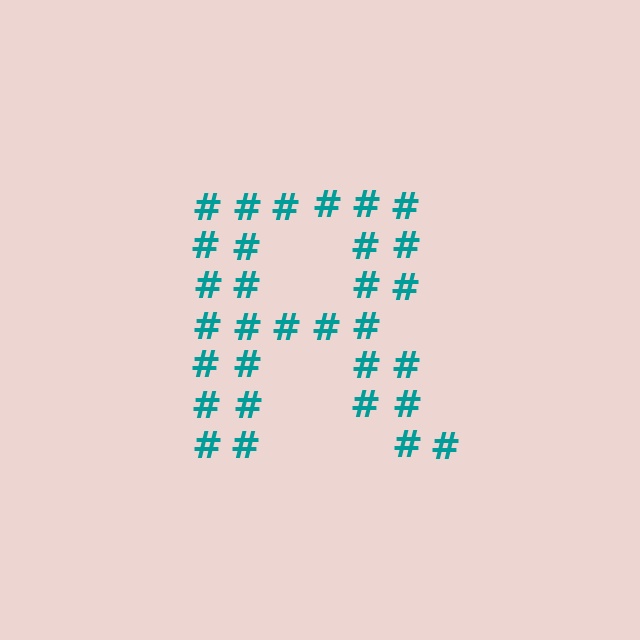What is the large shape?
The large shape is the letter R.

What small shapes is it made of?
It is made of small hash symbols.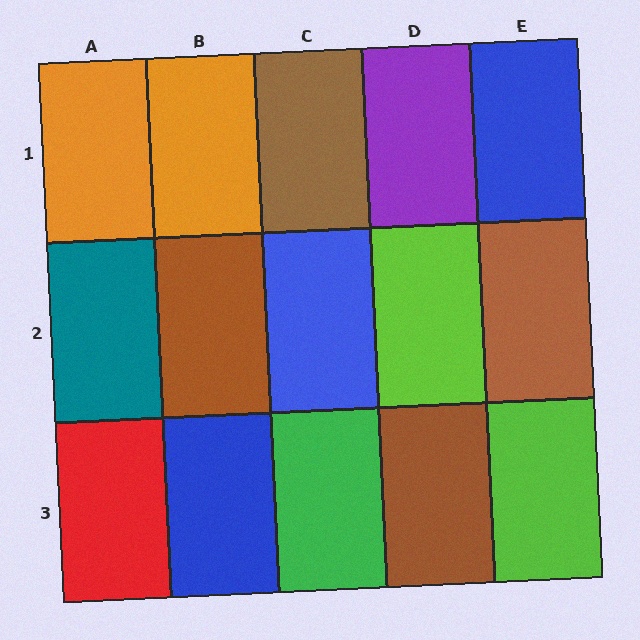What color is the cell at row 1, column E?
Blue.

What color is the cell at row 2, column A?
Teal.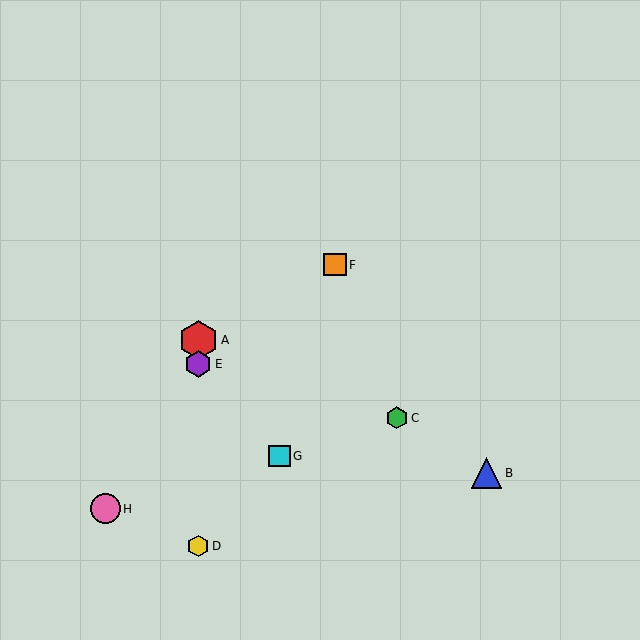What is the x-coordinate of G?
Object G is at x≈279.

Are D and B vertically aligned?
No, D is at x≈198 and B is at x≈486.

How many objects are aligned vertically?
3 objects (A, D, E) are aligned vertically.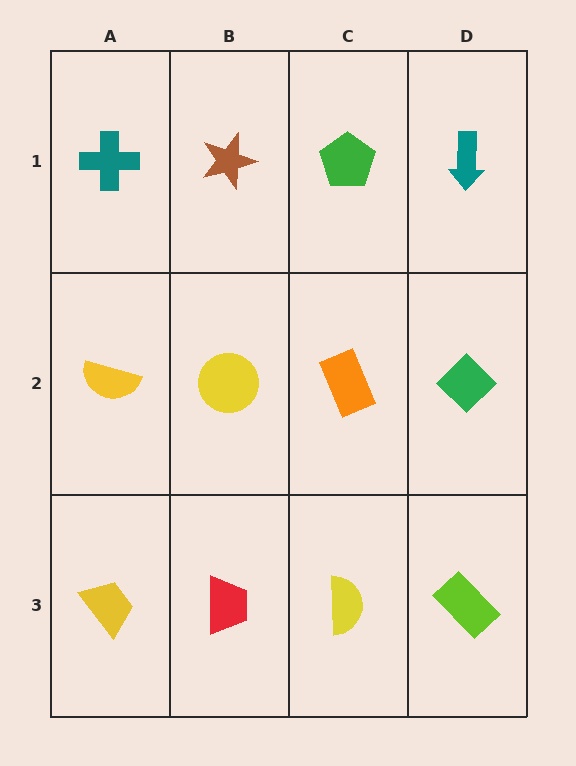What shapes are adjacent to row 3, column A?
A yellow semicircle (row 2, column A), a red trapezoid (row 3, column B).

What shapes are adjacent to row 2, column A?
A teal cross (row 1, column A), a yellow trapezoid (row 3, column A), a yellow circle (row 2, column B).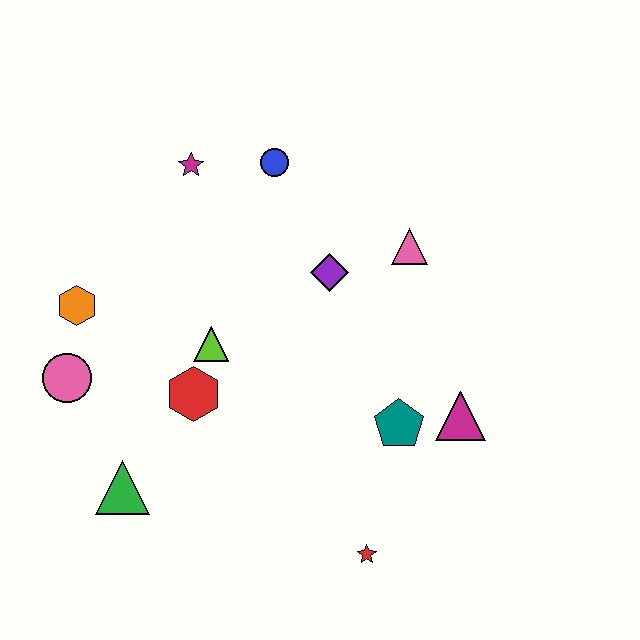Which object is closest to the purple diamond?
The pink triangle is closest to the purple diamond.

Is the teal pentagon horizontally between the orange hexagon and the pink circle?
No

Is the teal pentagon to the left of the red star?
No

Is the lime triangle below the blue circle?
Yes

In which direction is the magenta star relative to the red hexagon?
The magenta star is above the red hexagon.